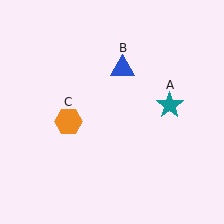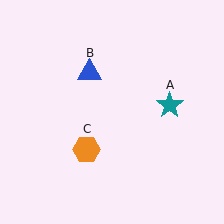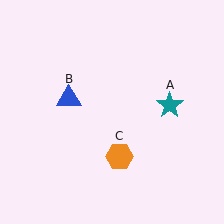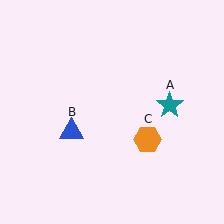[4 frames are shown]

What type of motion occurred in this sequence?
The blue triangle (object B), orange hexagon (object C) rotated counterclockwise around the center of the scene.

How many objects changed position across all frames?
2 objects changed position: blue triangle (object B), orange hexagon (object C).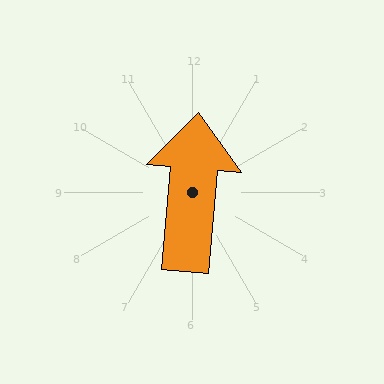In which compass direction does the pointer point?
North.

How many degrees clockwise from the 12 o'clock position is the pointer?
Approximately 5 degrees.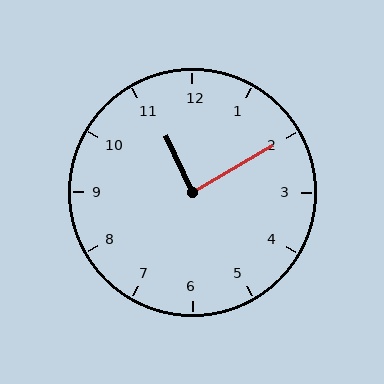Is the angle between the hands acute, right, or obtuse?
It is right.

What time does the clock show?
11:10.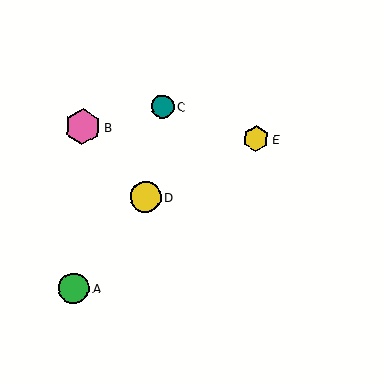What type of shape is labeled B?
Shape B is a pink hexagon.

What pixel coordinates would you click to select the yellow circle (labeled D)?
Click at (145, 197) to select the yellow circle D.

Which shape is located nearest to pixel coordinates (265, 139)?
The yellow hexagon (labeled E) at (256, 138) is nearest to that location.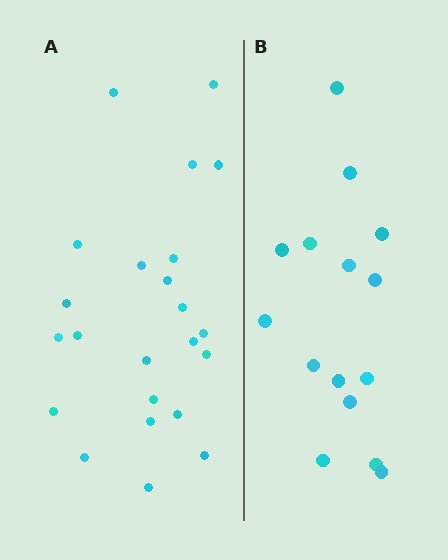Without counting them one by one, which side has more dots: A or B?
Region A (the left region) has more dots.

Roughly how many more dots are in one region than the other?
Region A has roughly 8 or so more dots than region B.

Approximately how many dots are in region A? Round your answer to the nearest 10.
About 20 dots. (The exact count is 23, which rounds to 20.)